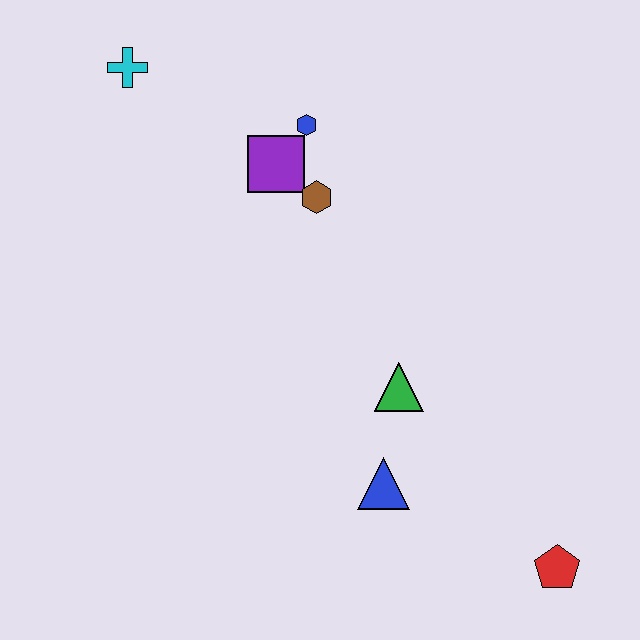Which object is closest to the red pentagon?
The blue triangle is closest to the red pentagon.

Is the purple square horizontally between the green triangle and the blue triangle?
No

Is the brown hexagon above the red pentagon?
Yes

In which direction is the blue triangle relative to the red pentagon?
The blue triangle is to the left of the red pentagon.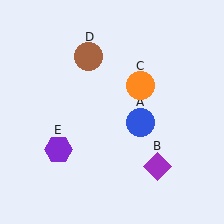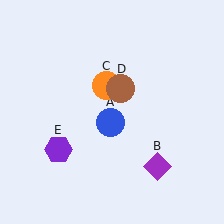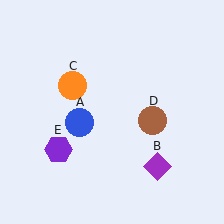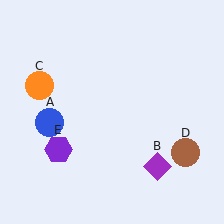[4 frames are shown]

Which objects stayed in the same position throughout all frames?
Purple diamond (object B) and purple hexagon (object E) remained stationary.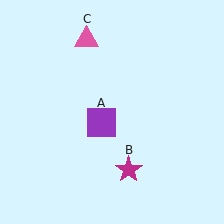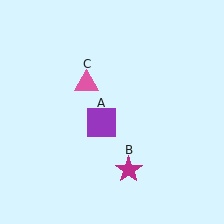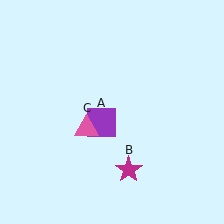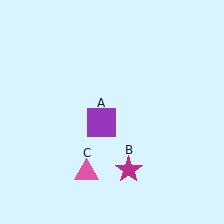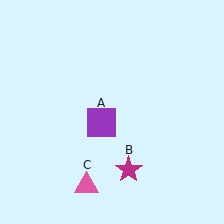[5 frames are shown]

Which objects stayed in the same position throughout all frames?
Purple square (object A) and magenta star (object B) remained stationary.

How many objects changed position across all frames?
1 object changed position: pink triangle (object C).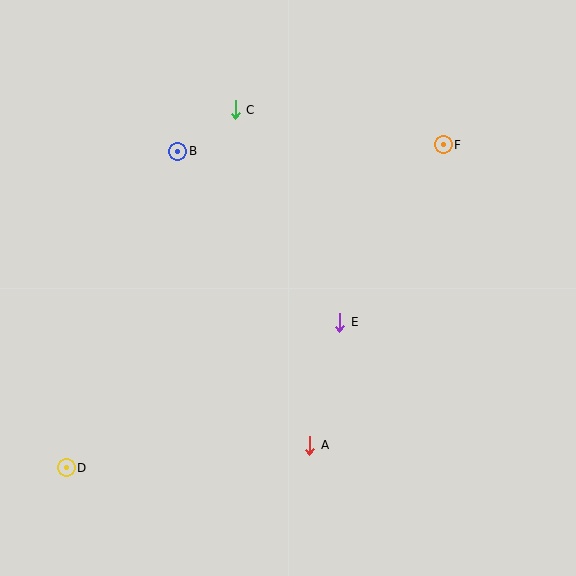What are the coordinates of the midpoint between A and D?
The midpoint between A and D is at (188, 457).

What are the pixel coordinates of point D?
Point D is at (66, 468).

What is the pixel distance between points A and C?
The distance between A and C is 344 pixels.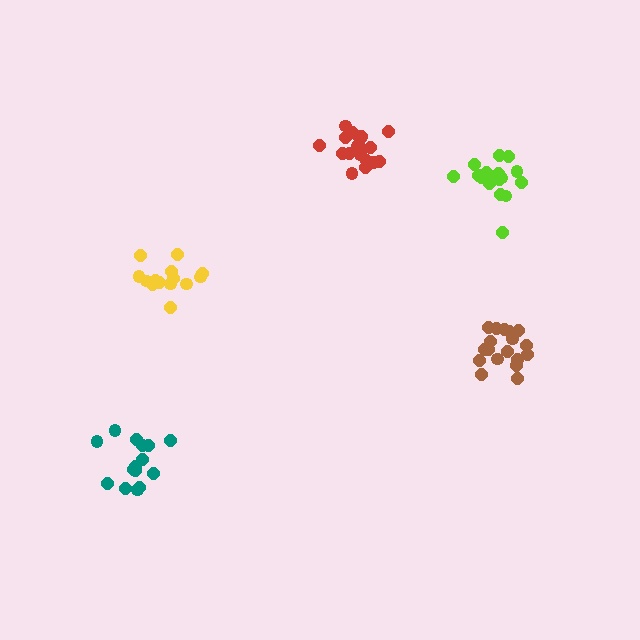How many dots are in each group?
Group 1: 19 dots, Group 2: 19 dots, Group 3: 18 dots, Group 4: 16 dots, Group 5: 14 dots (86 total).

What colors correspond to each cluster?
The clusters are colored: lime, red, brown, teal, yellow.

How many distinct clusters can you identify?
There are 5 distinct clusters.